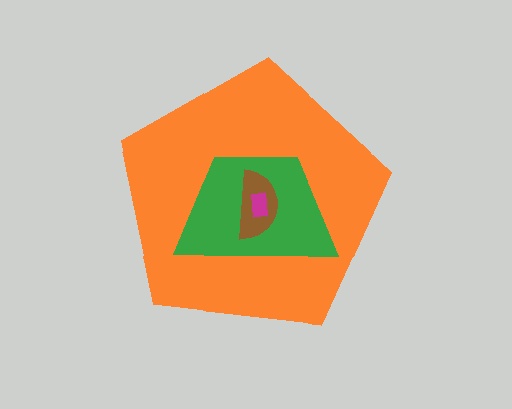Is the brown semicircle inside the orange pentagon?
Yes.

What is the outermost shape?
The orange pentagon.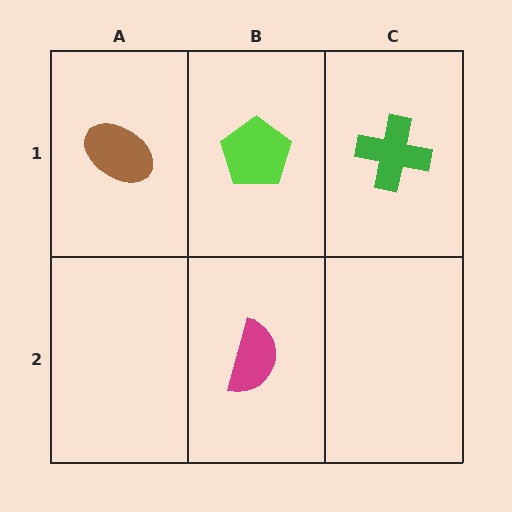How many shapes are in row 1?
3 shapes.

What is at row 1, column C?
A green cross.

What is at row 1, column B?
A lime pentagon.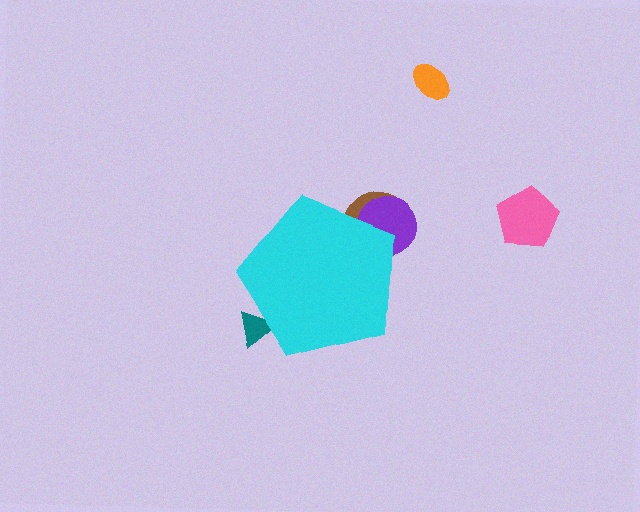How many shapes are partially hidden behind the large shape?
3 shapes are partially hidden.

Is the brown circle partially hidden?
Yes, the brown circle is partially hidden behind the cyan pentagon.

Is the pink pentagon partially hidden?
No, the pink pentagon is fully visible.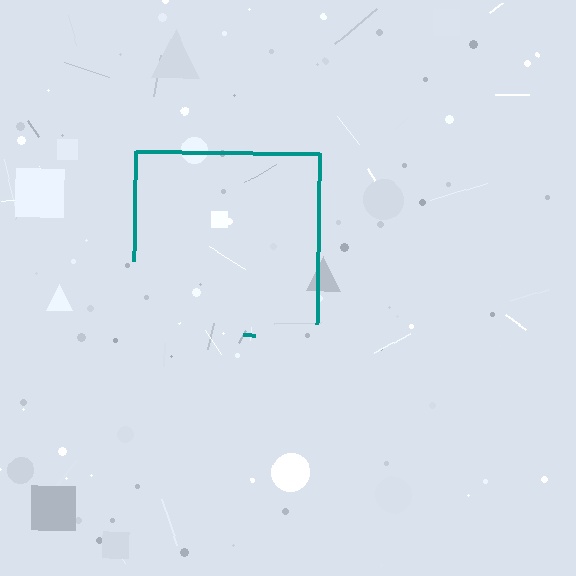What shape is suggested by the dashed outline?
The dashed outline suggests a square.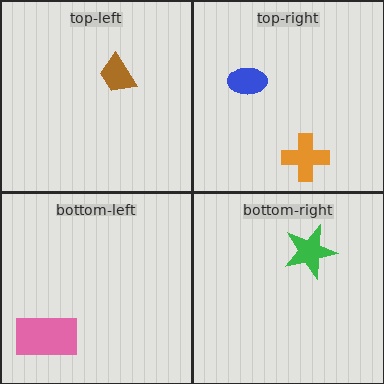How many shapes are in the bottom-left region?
1.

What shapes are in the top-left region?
The brown trapezoid.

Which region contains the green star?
The bottom-right region.